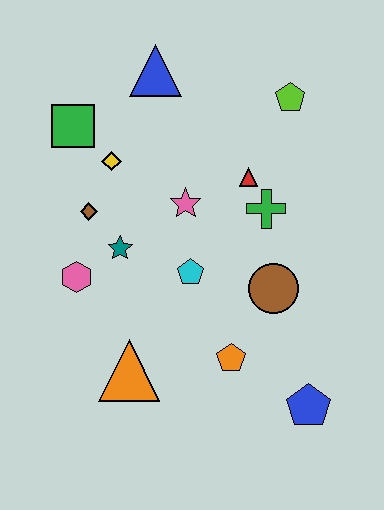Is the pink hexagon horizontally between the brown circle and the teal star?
No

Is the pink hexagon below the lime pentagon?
Yes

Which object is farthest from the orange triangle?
The lime pentagon is farthest from the orange triangle.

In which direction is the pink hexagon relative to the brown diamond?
The pink hexagon is below the brown diamond.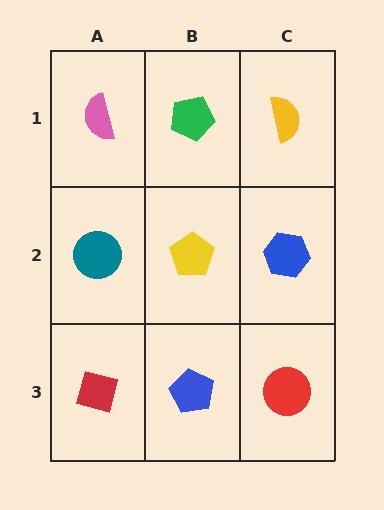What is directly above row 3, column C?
A blue hexagon.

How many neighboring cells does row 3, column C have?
2.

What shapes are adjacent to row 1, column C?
A blue hexagon (row 2, column C), a green pentagon (row 1, column B).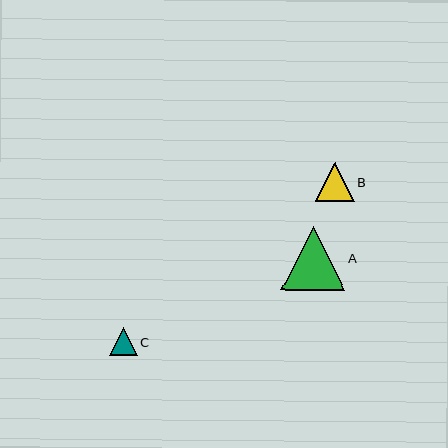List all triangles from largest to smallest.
From largest to smallest: A, B, C.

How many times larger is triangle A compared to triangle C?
Triangle A is approximately 2.3 times the size of triangle C.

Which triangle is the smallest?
Triangle C is the smallest with a size of approximately 28 pixels.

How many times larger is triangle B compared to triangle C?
Triangle B is approximately 1.4 times the size of triangle C.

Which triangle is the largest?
Triangle A is the largest with a size of approximately 64 pixels.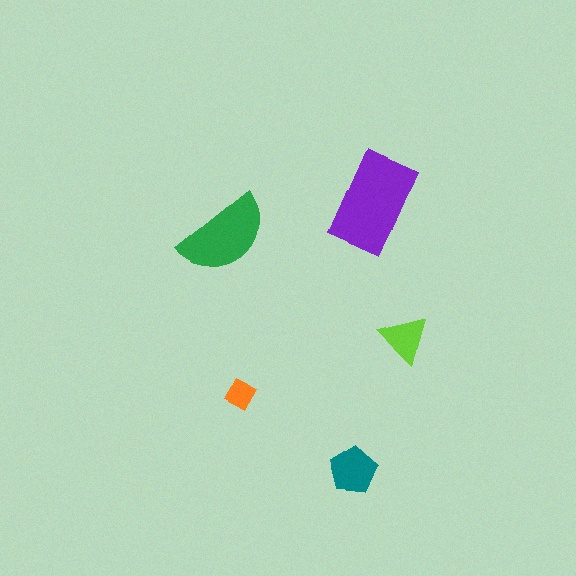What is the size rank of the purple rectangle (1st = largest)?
1st.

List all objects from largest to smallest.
The purple rectangle, the green semicircle, the teal pentagon, the lime triangle, the orange diamond.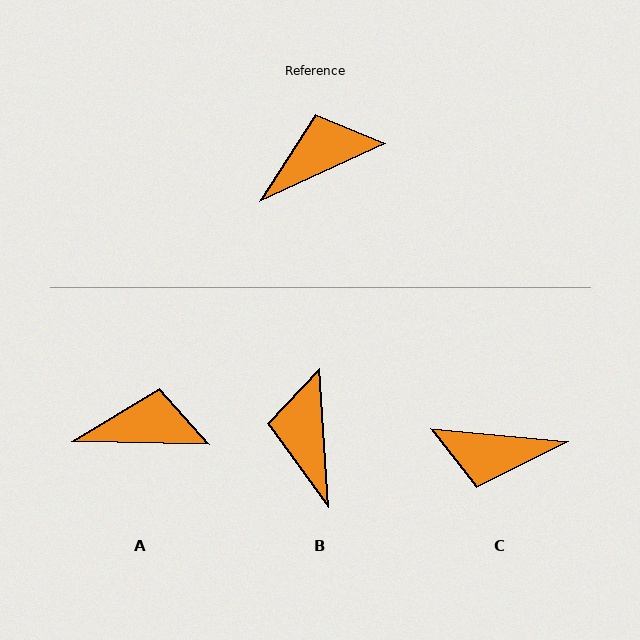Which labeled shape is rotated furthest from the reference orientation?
C, about 150 degrees away.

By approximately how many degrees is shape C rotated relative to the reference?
Approximately 150 degrees counter-clockwise.